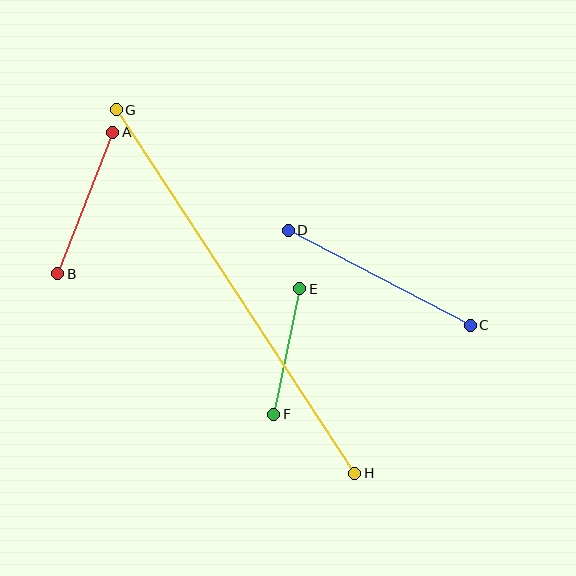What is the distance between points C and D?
The distance is approximately 205 pixels.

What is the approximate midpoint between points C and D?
The midpoint is at approximately (379, 278) pixels.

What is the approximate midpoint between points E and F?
The midpoint is at approximately (287, 352) pixels.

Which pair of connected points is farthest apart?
Points G and H are farthest apart.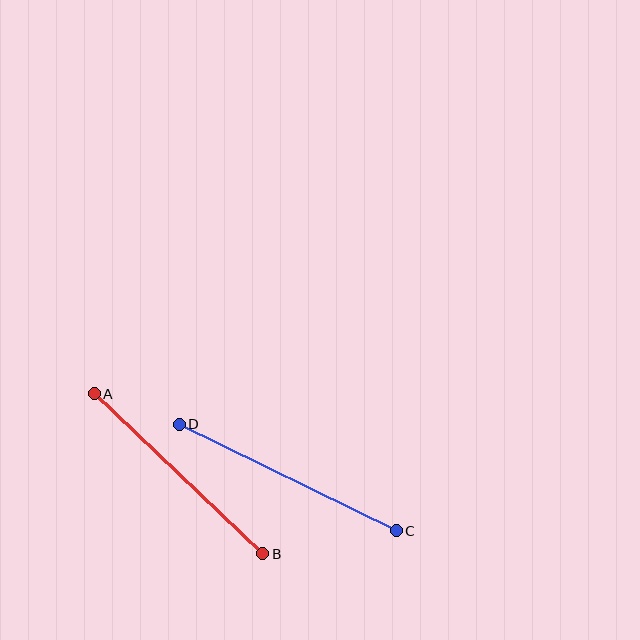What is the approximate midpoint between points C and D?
The midpoint is at approximately (288, 478) pixels.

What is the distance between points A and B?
The distance is approximately 232 pixels.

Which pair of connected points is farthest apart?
Points C and D are farthest apart.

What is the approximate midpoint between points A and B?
The midpoint is at approximately (178, 474) pixels.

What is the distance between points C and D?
The distance is approximately 242 pixels.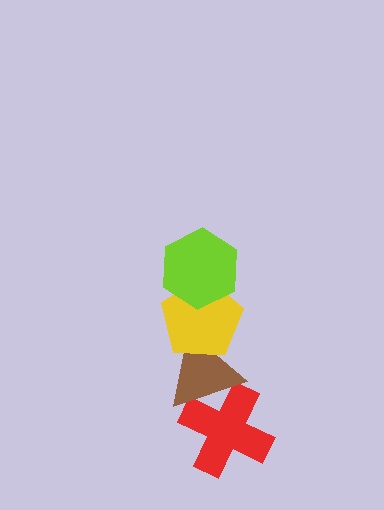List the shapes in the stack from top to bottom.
From top to bottom: the lime hexagon, the yellow pentagon, the brown triangle, the red cross.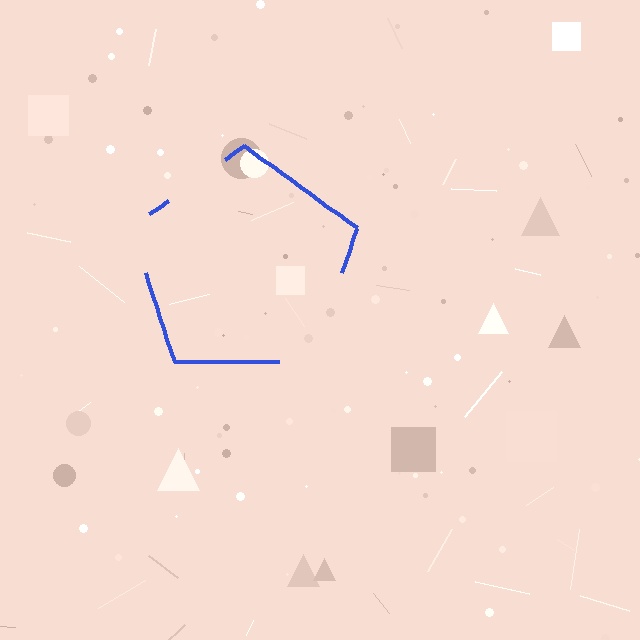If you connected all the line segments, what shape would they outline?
They would outline a pentagon.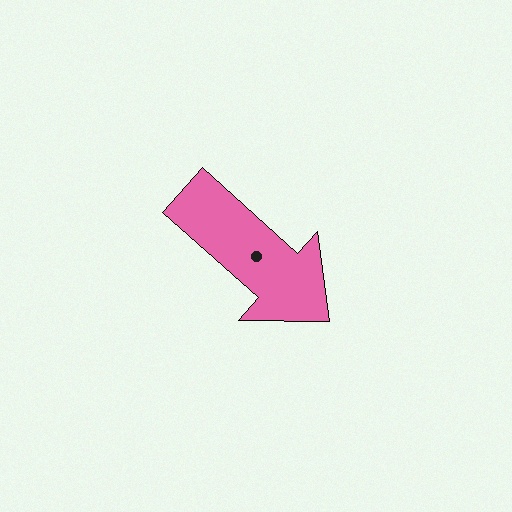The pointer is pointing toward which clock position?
Roughly 4 o'clock.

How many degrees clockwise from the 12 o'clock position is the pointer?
Approximately 132 degrees.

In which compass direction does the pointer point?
Southeast.